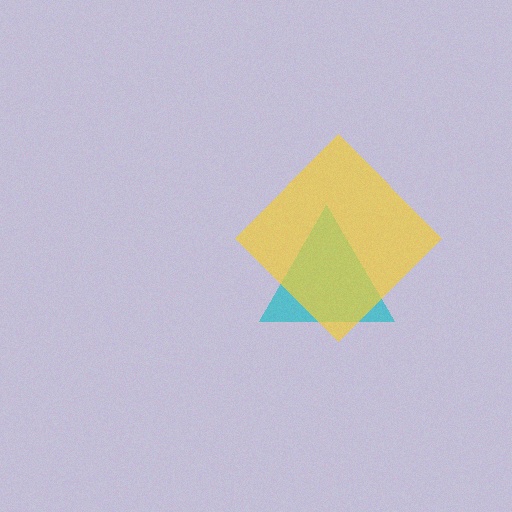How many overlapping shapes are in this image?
There are 2 overlapping shapes in the image.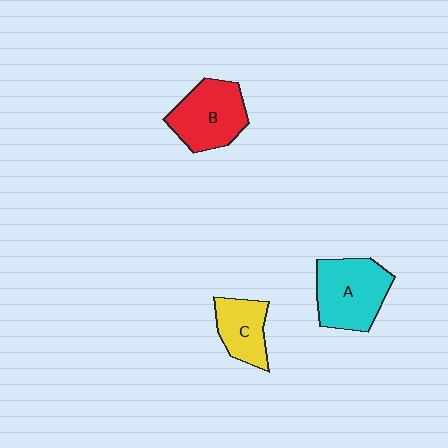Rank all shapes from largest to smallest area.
From largest to smallest: A (cyan), B (red), C (yellow).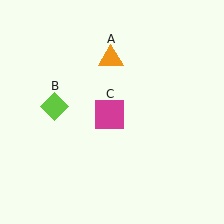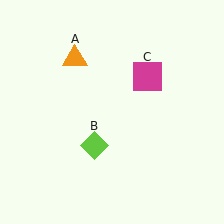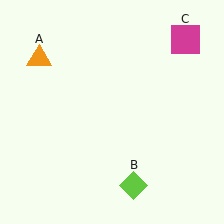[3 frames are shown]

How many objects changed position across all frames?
3 objects changed position: orange triangle (object A), lime diamond (object B), magenta square (object C).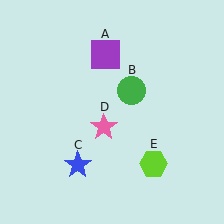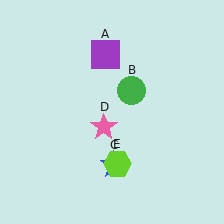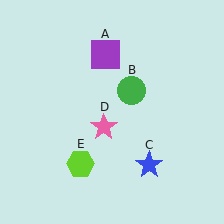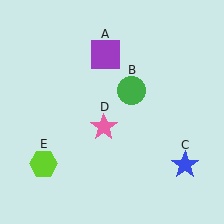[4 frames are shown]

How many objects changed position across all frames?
2 objects changed position: blue star (object C), lime hexagon (object E).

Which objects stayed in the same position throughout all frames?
Purple square (object A) and green circle (object B) and pink star (object D) remained stationary.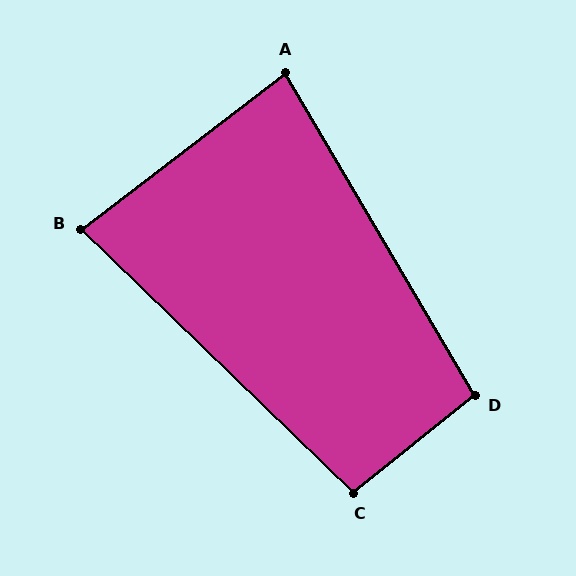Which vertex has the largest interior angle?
D, at approximately 99 degrees.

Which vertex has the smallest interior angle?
B, at approximately 81 degrees.